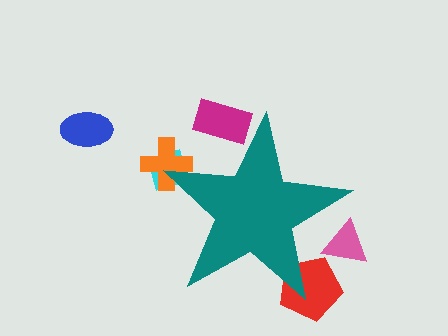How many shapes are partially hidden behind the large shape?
5 shapes are partially hidden.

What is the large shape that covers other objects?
A teal star.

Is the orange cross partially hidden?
Yes, the orange cross is partially hidden behind the teal star.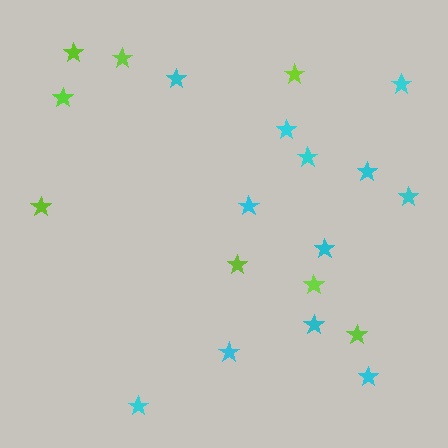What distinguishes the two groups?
There are 2 groups: one group of lime stars (8) and one group of cyan stars (12).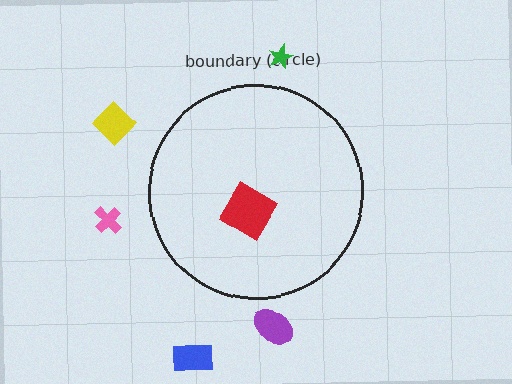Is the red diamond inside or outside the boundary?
Inside.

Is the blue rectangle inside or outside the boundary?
Outside.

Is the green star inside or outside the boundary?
Outside.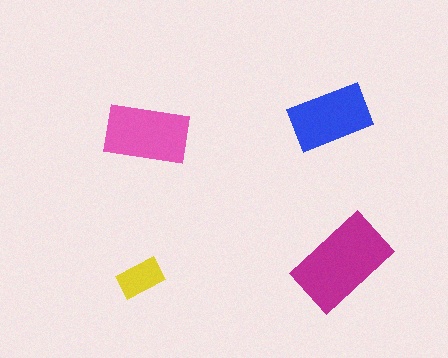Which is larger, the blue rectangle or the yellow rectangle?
The blue one.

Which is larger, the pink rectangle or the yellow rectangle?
The pink one.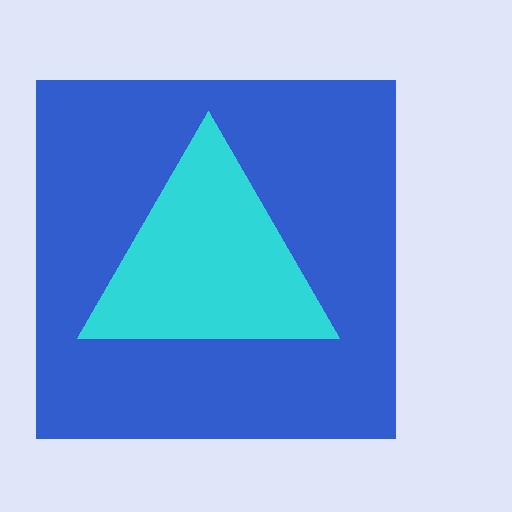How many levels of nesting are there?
2.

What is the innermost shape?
The cyan triangle.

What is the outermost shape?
The blue square.